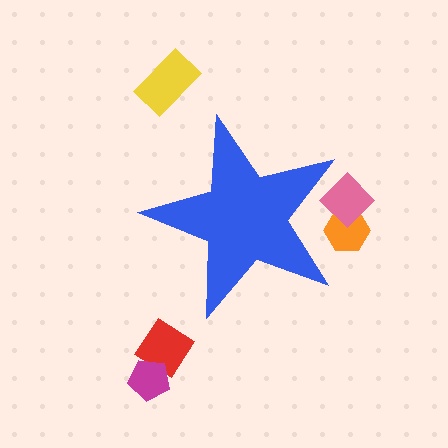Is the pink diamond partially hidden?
Yes, the pink diamond is partially hidden behind the blue star.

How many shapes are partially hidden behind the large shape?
2 shapes are partially hidden.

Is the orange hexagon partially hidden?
Yes, the orange hexagon is partially hidden behind the blue star.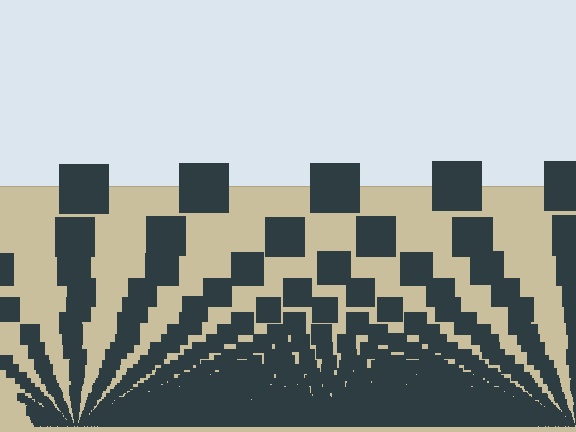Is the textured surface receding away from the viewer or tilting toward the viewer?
The surface appears to tilt toward the viewer. Texture elements get larger and sparser toward the top.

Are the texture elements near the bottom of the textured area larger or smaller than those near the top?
Smaller. The gradient is inverted — elements near the bottom are smaller and denser.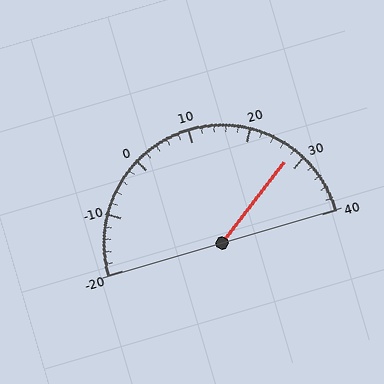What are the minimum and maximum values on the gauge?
The gauge ranges from -20 to 40.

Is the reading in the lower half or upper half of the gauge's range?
The reading is in the upper half of the range (-20 to 40).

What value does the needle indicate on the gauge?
The needle indicates approximately 28.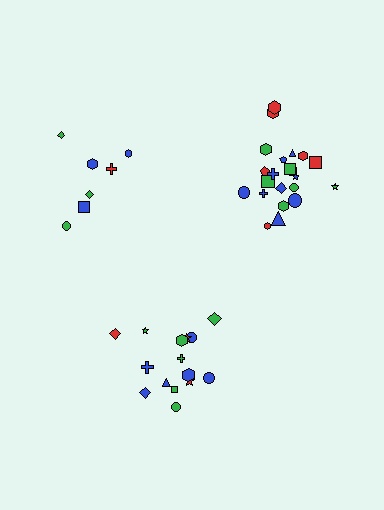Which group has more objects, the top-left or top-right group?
The top-right group.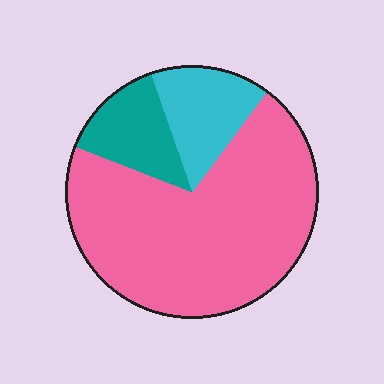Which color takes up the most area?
Pink, at roughly 70%.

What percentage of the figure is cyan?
Cyan takes up about one sixth (1/6) of the figure.